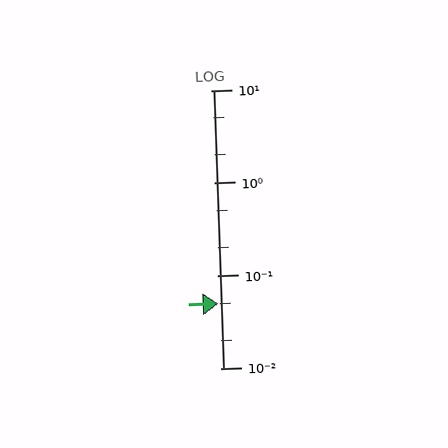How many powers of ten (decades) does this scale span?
The scale spans 3 decades, from 0.01 to 10.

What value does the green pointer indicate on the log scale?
The pointer indicates approximately 0.05.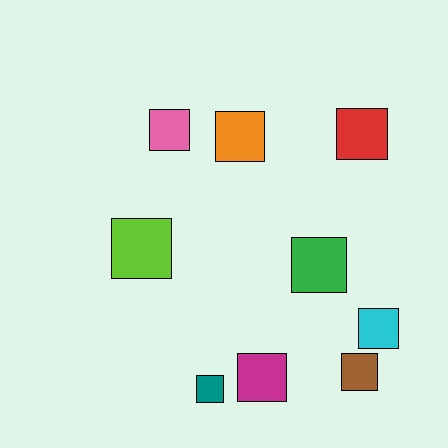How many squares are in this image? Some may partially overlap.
There are 9 squares.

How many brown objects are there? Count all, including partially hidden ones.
There is 1 brown object.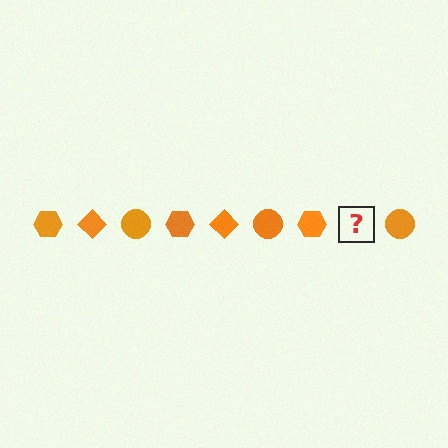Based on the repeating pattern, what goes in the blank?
The blank should be an orange diamond.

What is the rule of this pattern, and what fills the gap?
The rule is that the pattern cycles through hexagon, diamond, circle shapes in orange. The gap should be filled with an orange diamond.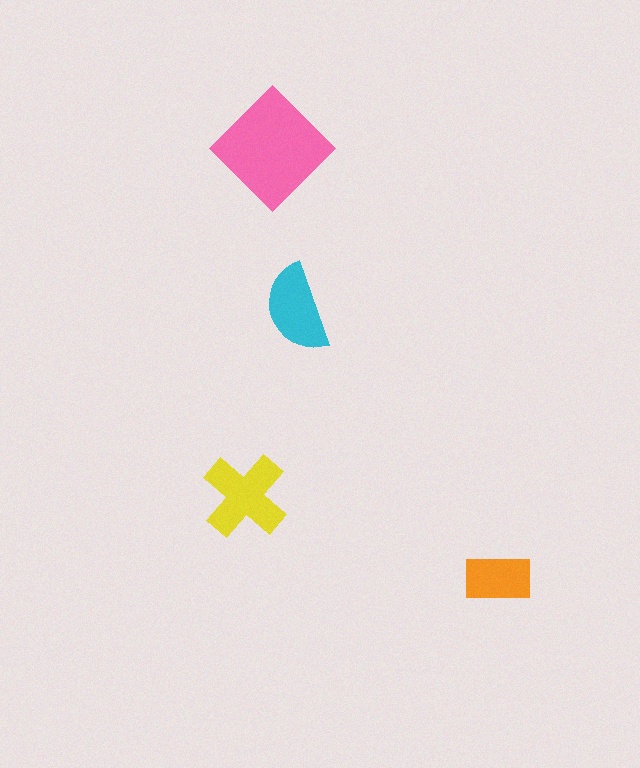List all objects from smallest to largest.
The orange rectangle, the cyan semicircle, the yellow cross, the pink diamond.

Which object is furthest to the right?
The orange rectangle is rightmost.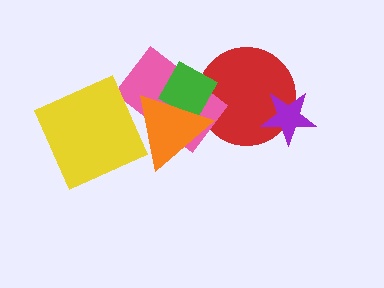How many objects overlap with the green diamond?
3 objects overlap with the green diamond.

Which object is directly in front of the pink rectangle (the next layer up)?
The green diamond is directly in front of the pink rectangle.